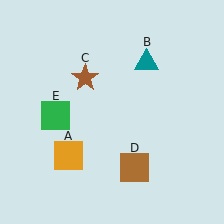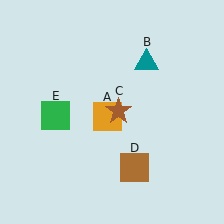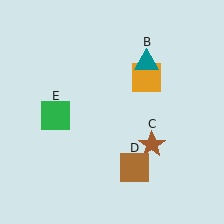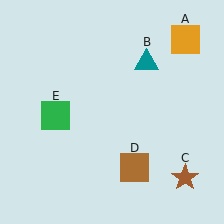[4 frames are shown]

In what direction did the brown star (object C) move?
The brown star (object C) moved down and to the right.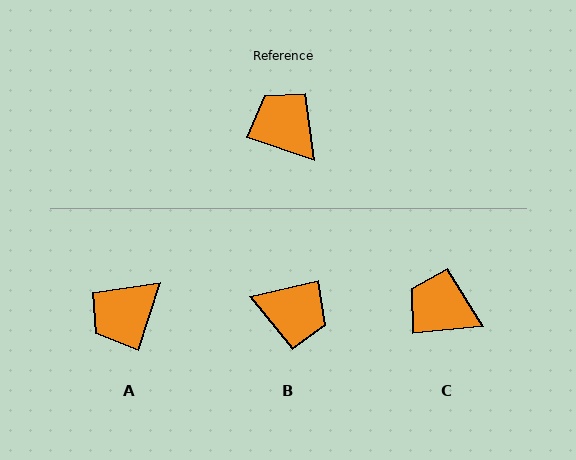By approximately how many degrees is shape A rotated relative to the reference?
Approximately 91 degrees counter-clockwise.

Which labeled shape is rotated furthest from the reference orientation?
B, about 148 degrees away.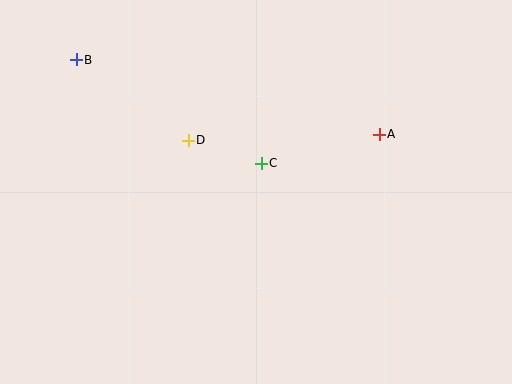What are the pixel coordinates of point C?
Point C is at (261, 163).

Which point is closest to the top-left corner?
Point B is closest to the top-left corner.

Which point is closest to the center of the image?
Point C at (261, 163) is closest to the center.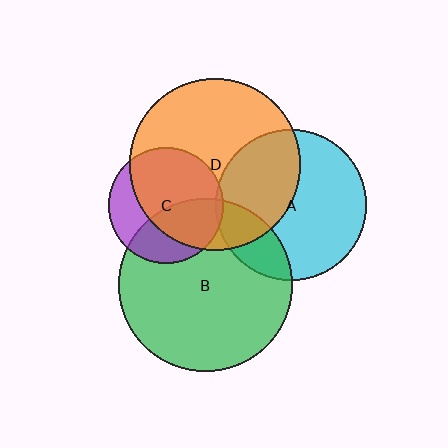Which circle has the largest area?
Circle B (green).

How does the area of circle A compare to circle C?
Approximately 1.7 times.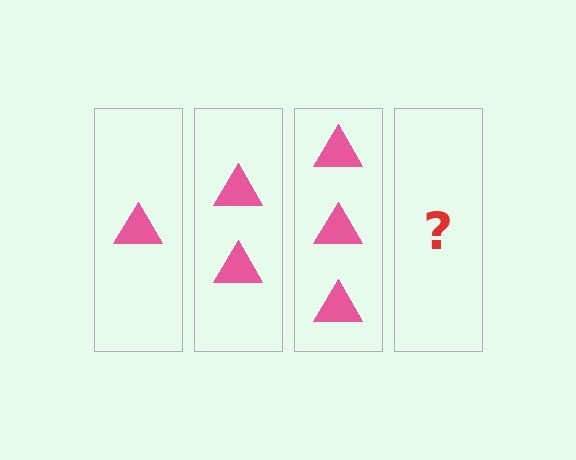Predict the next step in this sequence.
The next step is 4 triangles.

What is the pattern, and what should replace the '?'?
The pattern is that each step adds one more triangle. The '?' should be 4 triangles.